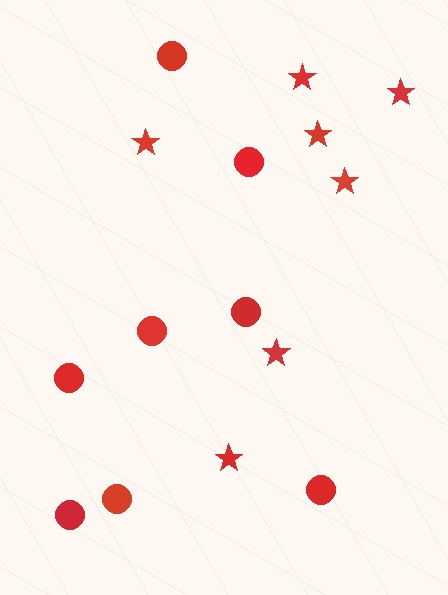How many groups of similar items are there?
There are 2 groups: one group of circles (8) and one group of stars (7).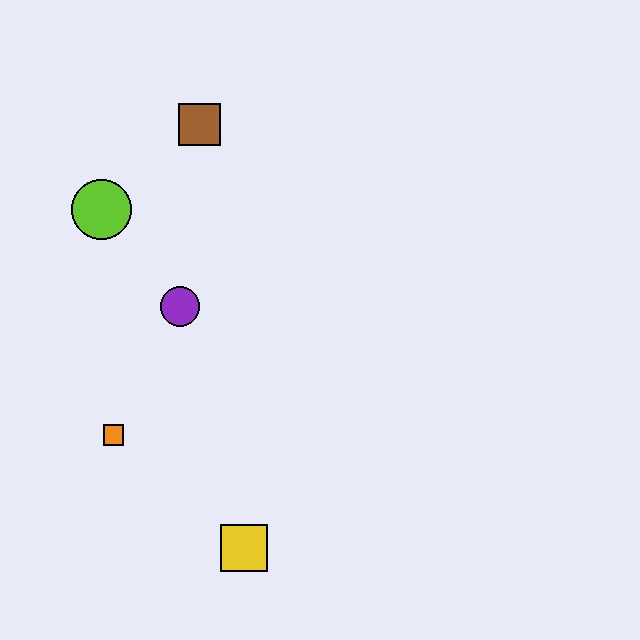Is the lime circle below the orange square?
No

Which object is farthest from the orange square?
The brown square is farthest from the orange square.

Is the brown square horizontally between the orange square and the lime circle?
No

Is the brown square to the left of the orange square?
No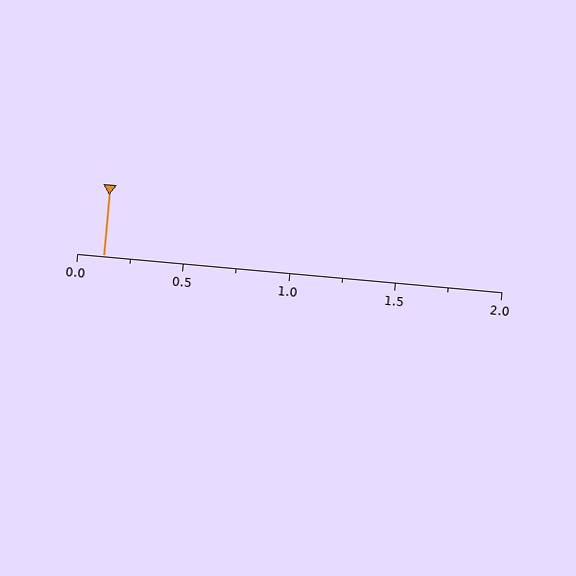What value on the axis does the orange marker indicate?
The marker indicates approximately 0.12.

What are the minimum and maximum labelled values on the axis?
The axis runs from 0.0 to 2.0.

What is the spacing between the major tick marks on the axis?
The major ticks are spaced 0.5 apart.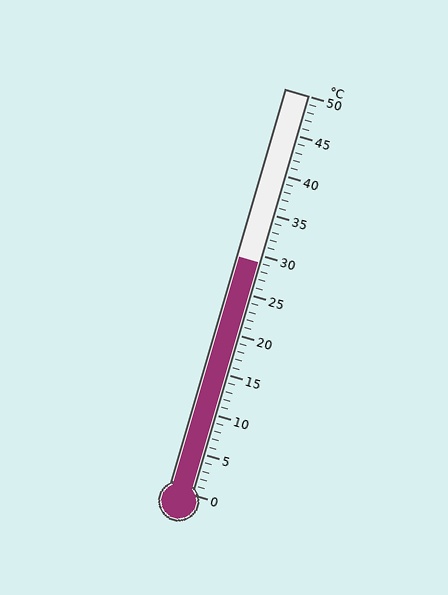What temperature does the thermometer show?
The thermometer shows approximately 29°C.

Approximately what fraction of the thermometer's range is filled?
The thermometer is filled to approximately 60% of its range.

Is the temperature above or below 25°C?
The temperature is above 25°C.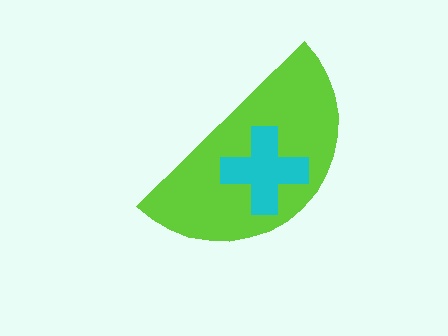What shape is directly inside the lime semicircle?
The cyan cross.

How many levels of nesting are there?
2.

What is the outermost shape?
The lime semicircle.